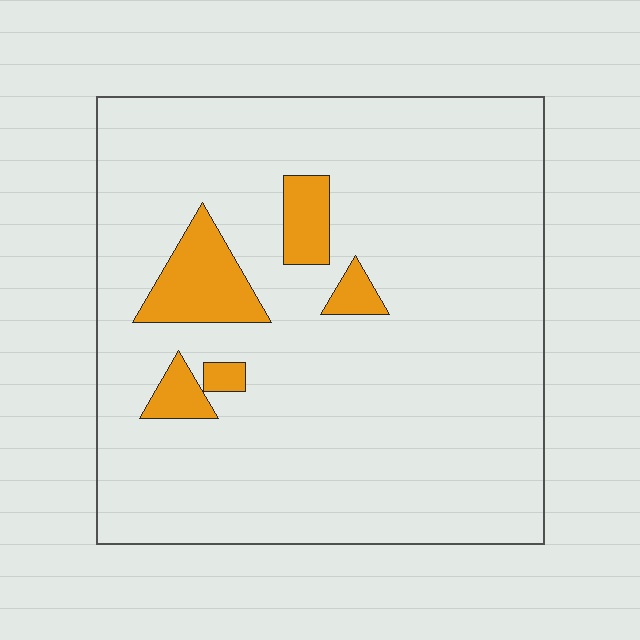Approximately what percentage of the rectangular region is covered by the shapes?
Approximately 10%.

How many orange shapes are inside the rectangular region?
5.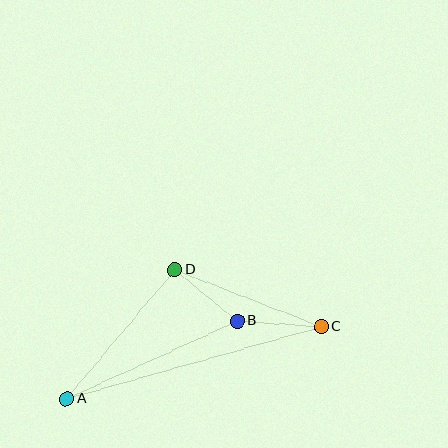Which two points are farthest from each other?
Points A and C are farthest from each other.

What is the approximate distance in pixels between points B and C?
The distance between B and C is approximately 84 pixels.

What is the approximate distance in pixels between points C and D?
The distance between C and D is approximately 157 pixels.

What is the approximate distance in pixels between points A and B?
The distance between A and B is approximately 188 pixels.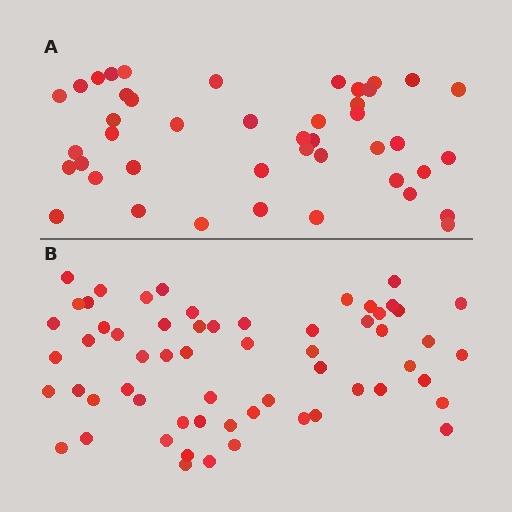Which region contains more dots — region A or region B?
Region B (the bottom region) has more dots.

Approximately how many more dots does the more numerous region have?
Region B has approximately 15 more dots than region A.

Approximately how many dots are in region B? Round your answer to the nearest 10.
About 60 dots.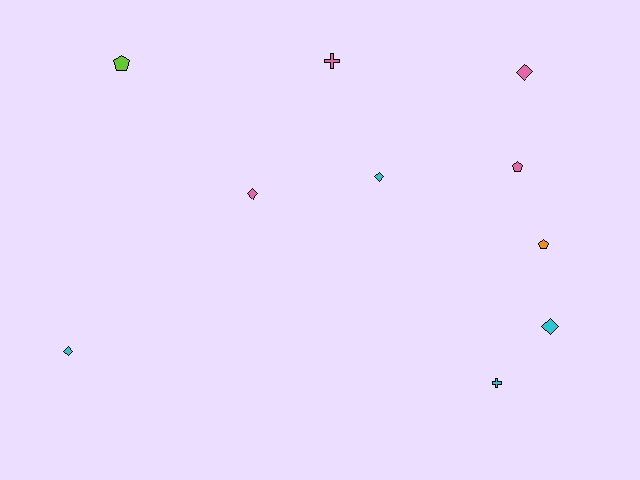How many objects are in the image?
There are 10 objects.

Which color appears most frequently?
Cyan, with 4 objects.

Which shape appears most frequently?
Diamond, with 5 objects.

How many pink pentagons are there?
There is 1 pink pentagon.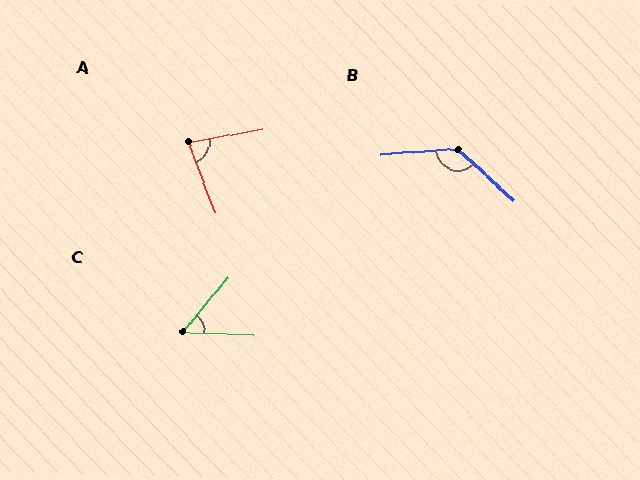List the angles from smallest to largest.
C (52°), A (79°), B (134°).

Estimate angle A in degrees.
Approximately 79 degrees.